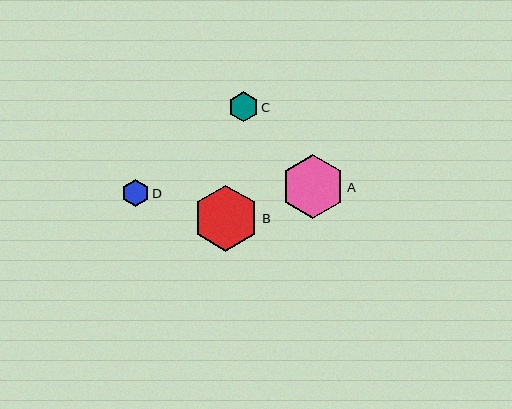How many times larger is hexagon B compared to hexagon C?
Hexagon B is approximately 2.2 times the size of hexagon C.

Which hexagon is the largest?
Hexagon B is the largest with a size of approximately 66 pixels.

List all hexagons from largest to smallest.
From largest to smallest: B, A, C, D.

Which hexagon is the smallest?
Hexagon D is the smallest with a size of approximately 27 pixels.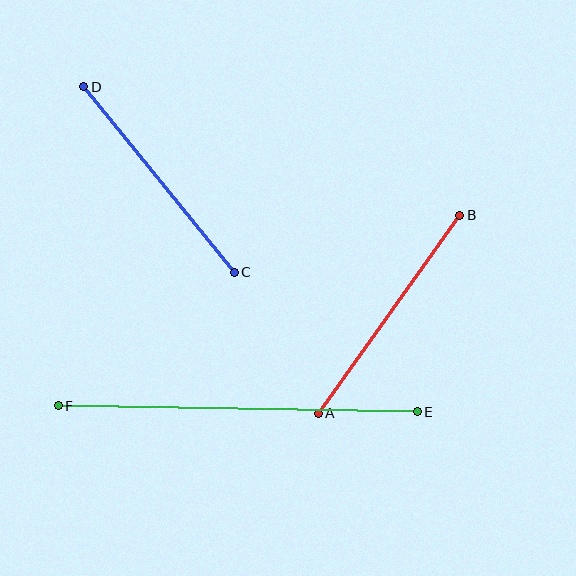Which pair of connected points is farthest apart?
Points E and F are farthest apart.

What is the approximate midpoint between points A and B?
The midpoint is at approximately (389, 314) pixels.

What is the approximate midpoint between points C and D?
The midpoint is at approximately (159, 180) pixels.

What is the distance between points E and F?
The distance is approximately 359 pixels.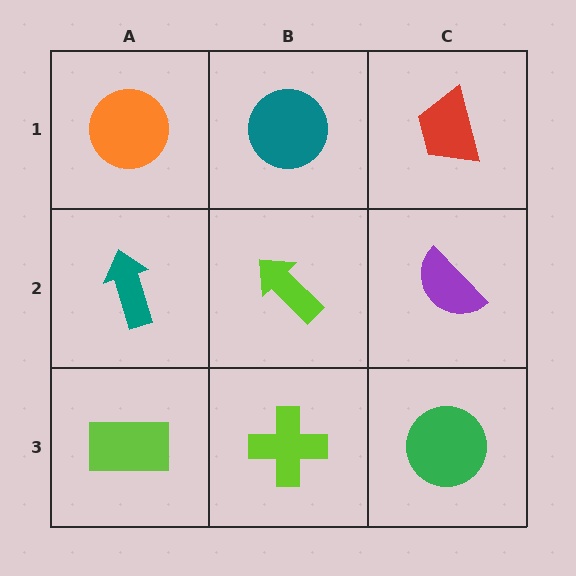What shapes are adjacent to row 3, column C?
A purple semicircle (row 2, column C), a lime cross (row 3, column B).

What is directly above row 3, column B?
A lime arrow.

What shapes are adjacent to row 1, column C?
A purple semicircle (row 2, column C), a teal circle (row 1, column B).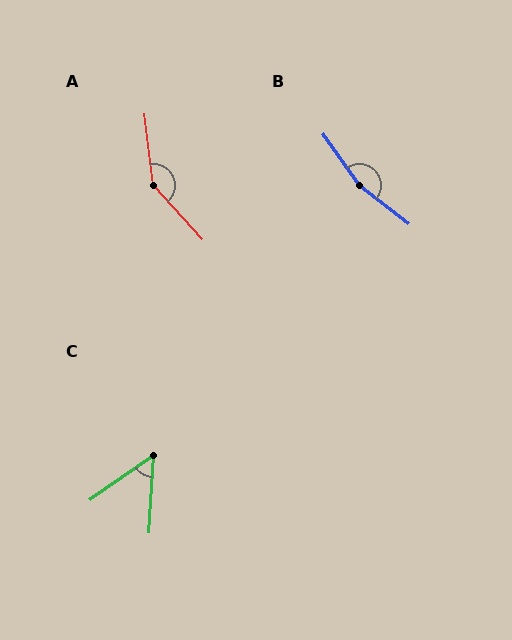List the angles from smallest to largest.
C (52°), A (144°), B (164°).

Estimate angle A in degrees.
Approximately 144 degrees.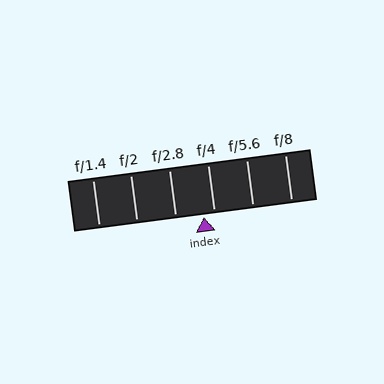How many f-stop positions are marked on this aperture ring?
There are 6 f-stop positions marked.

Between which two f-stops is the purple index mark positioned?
The index mark is between f/2.8 and f/4.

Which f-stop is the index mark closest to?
The index mark is closest to f/4.